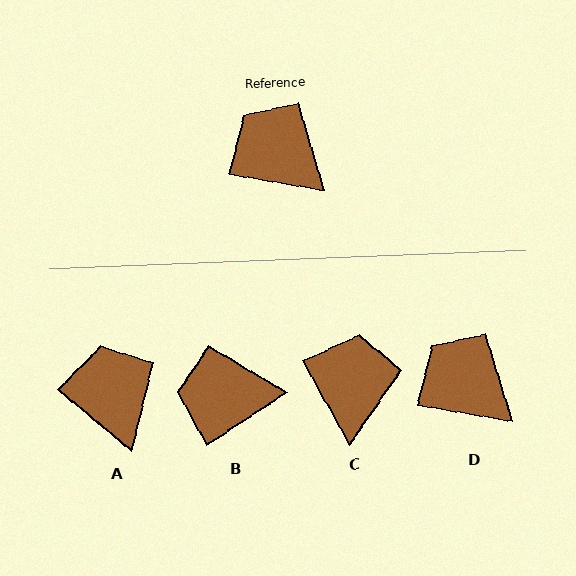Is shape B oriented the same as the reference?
No, it is off by about 42 degrees.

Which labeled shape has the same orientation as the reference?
D.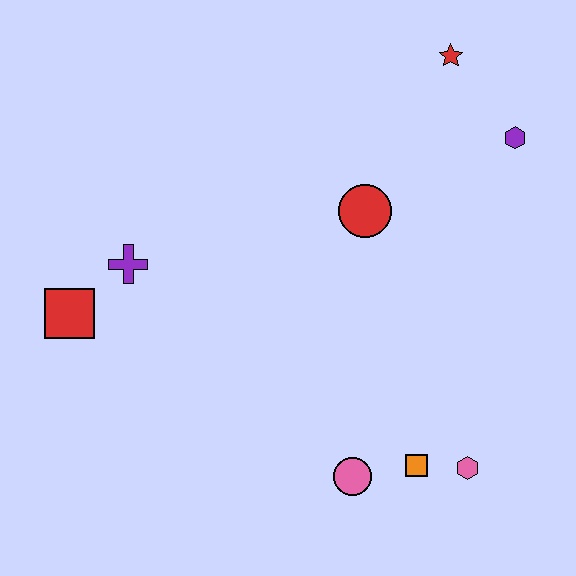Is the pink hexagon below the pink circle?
No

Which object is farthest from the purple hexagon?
The red square is farthest from the purple hexagon.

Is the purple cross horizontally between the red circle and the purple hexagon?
No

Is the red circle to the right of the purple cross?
Yes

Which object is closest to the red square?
The purple cross is closest to the red square.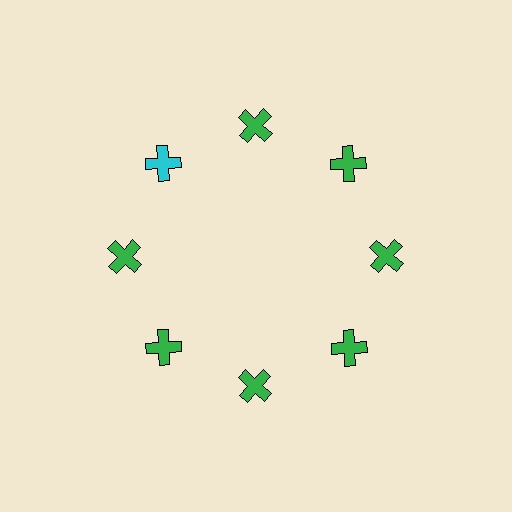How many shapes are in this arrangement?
There are 8 shapes arranged in a ring pattern.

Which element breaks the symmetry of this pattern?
The cyan cross at roughly the 10 o'clock position breaks the symmetry. All other shapes are green crosses.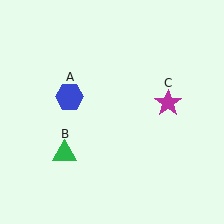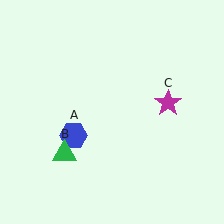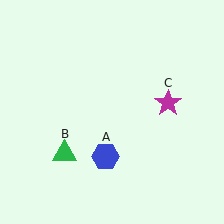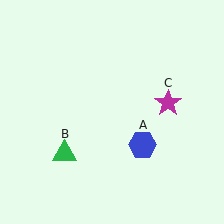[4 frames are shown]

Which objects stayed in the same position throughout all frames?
Green triangle (object B) and magenta star (object C) remained stationary.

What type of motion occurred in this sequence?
The blue hexagon (object A) rotated counterclockwise around the center of the scene.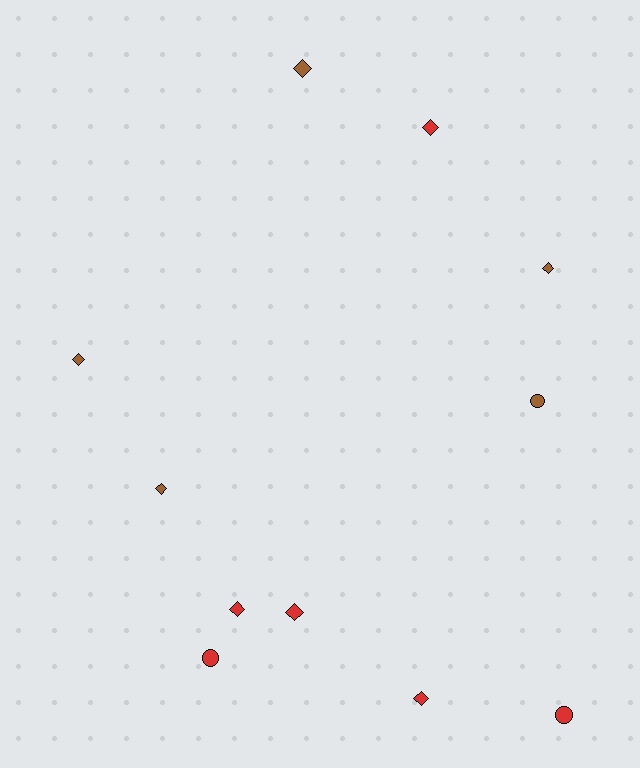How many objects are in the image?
There are 11 objects.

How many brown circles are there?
There is 1 brown circle.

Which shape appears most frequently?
Diamond, with 8 objects.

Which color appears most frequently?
Red, with 6 objects.